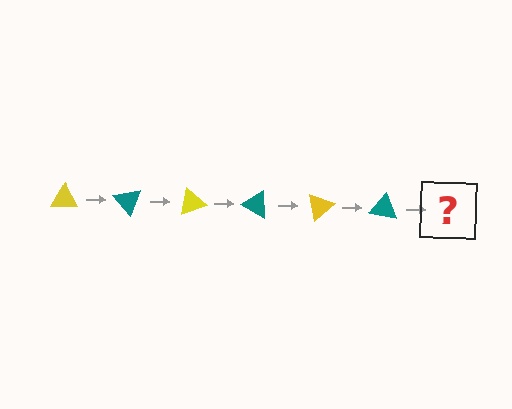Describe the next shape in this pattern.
It should be a yellow triangle, rotated 300 degrees from the start.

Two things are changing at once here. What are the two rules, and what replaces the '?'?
The two rules are that it rotates 50 degrees each step and the color cycles through yellow and teal. The '?' should be a yellow triangle, rotated 300 degrees from the start.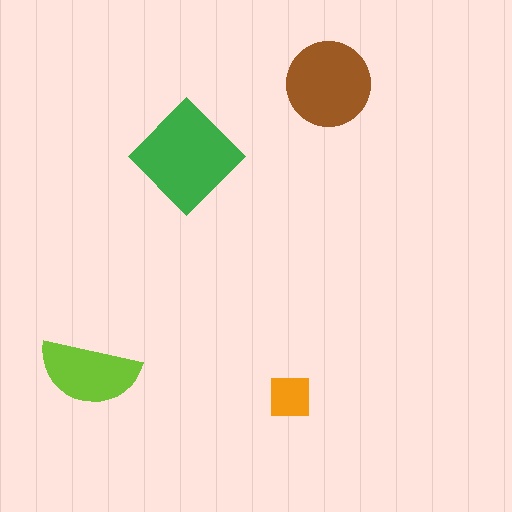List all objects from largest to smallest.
The green diamond, the brown circle, the lime semicircle, the orange square.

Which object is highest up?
The brown circle is topmost.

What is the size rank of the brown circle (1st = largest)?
2nd.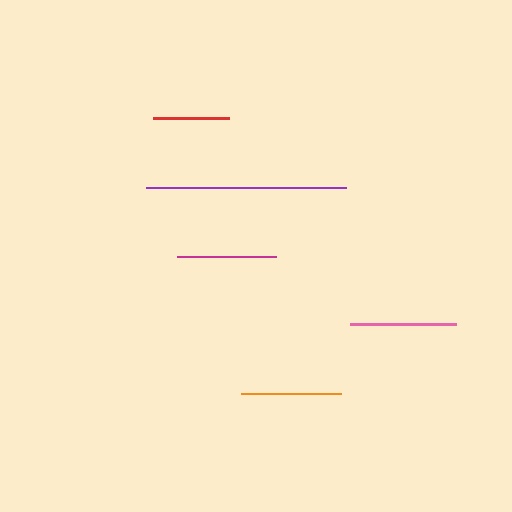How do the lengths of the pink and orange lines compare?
The pink and orange lines are approximately the same length.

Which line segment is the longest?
The purple line is the longest at approximately 201 pixels.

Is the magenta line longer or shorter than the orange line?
The orange line is longer than the magenta line.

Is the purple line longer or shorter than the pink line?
The purple line is longer than the pink line.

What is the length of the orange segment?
The orange segment is approximately 99 pixels long.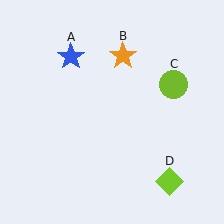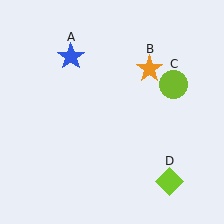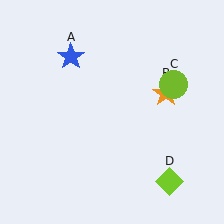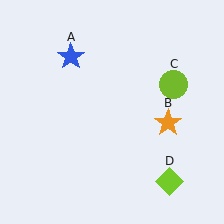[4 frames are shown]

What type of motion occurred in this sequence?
The orange star (object B) rotated clockwise around the center of the scene.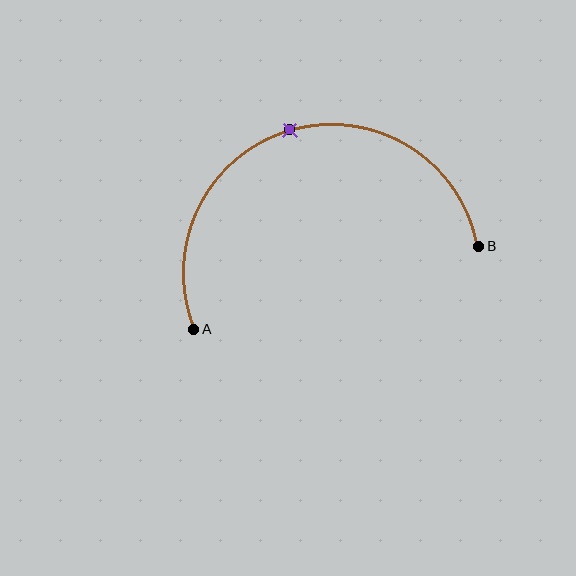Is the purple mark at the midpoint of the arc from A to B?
Yes. The purple mark lies on the arc at equal arc-length from both A and B — it is the arc midpoint.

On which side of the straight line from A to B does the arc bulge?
The arc bulges above the straight line connecting A and B.